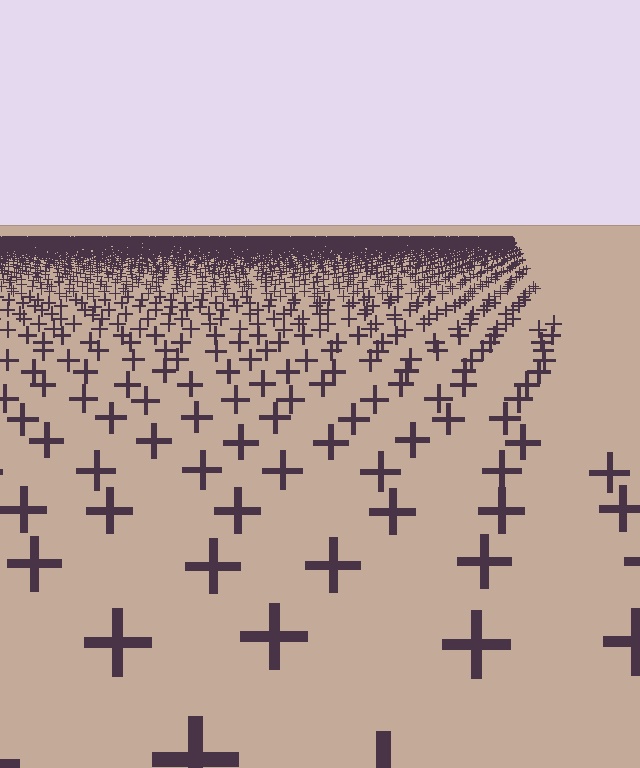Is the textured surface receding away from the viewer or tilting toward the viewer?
The surface is receding away from the viewer. Texture elements get smaller and denser toward the top.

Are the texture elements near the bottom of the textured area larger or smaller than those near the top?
Larger. Near the bottom, elements are closer to the viewer and appear at a bigger on-screen size.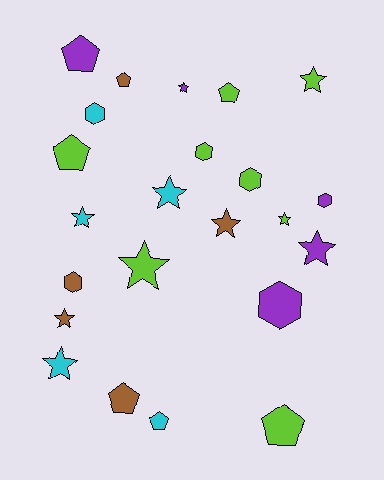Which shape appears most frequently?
Star, with 10 objects.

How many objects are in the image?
There are 23 objects.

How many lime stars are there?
There are 3 lime stars.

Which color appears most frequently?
Lime, with 8 objects.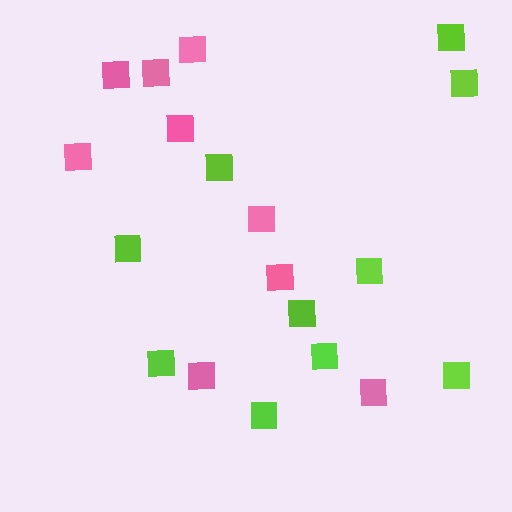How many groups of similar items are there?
There are 2 groups: one group of pink squares (9) and one group of lime squares (10).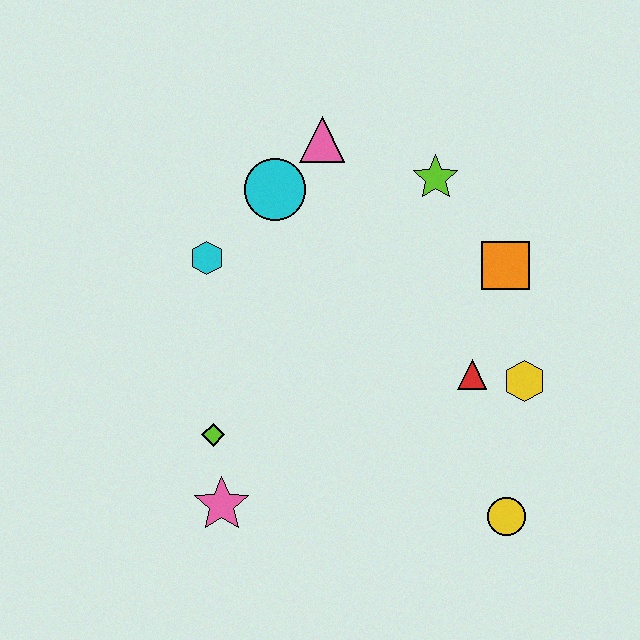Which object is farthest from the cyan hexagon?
The yellow circle is farthest from the cyan hexagon.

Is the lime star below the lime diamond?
No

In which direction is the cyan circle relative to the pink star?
The cyan circle is above the pink star.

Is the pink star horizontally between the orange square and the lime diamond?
Yes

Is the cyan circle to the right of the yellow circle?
No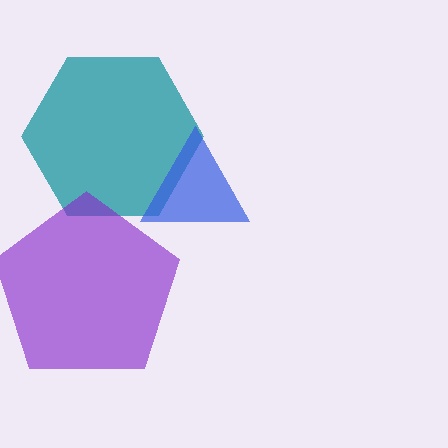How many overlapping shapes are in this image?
There are 3 overlapping shapes in the image.